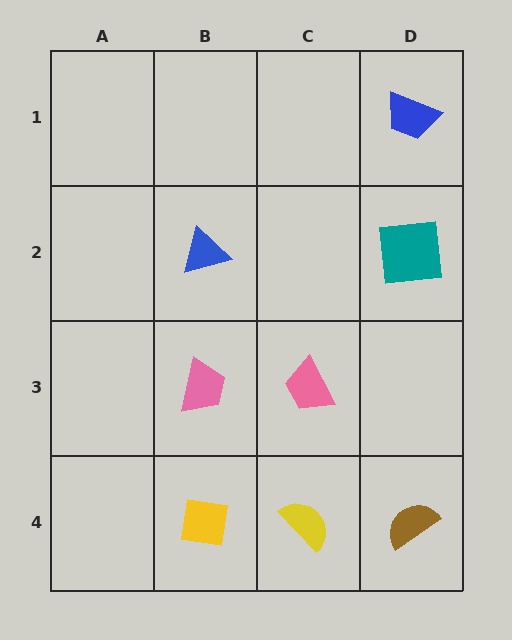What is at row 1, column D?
A blue trapezoid.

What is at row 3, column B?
A pink trapezoid.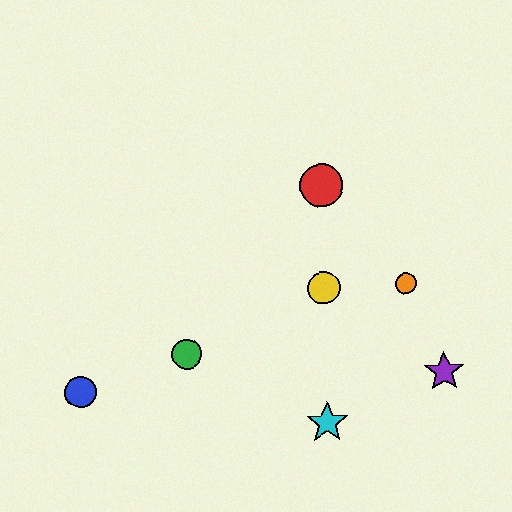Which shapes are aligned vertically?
The red circle, the yellow circle, the cyan star are aligned vertically.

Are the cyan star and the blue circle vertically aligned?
No, the cyan star is at x≈327 and the blue circle is at x≈81.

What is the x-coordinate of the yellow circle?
The yellow circle is at x≈324.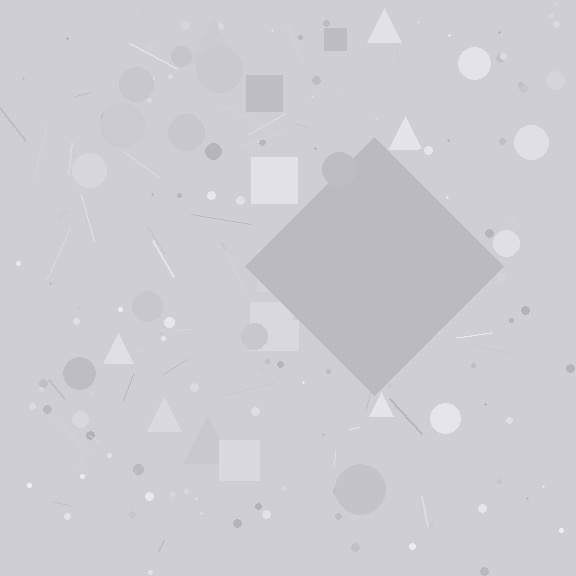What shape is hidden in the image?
A diamond is hidden in the image.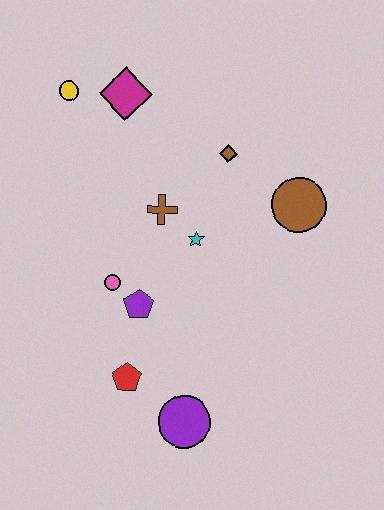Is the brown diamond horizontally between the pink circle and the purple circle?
No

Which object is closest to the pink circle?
The purple pentagon is closest to the pink circle.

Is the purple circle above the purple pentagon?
No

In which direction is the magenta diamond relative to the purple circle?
The magenta diamond is above the purple circle.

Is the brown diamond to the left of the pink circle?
No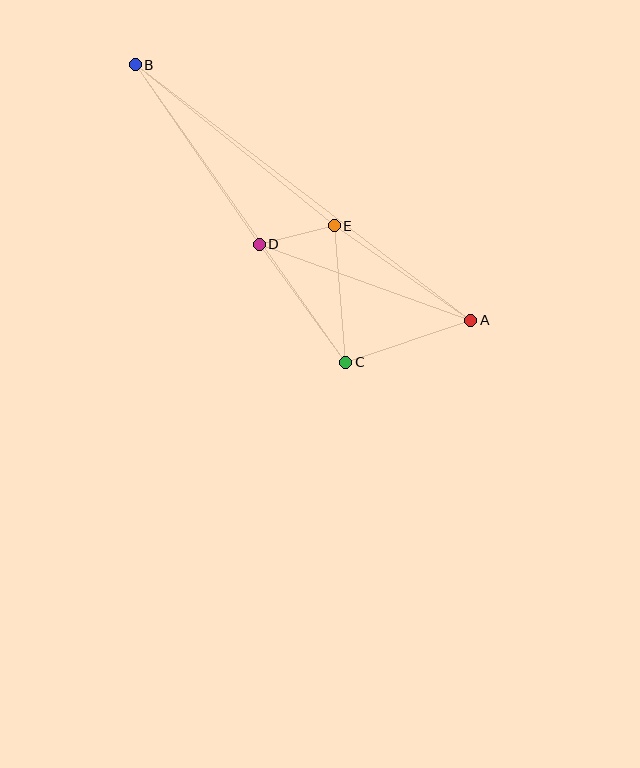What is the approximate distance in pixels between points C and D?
The distance between C and D is approximately 146 pixels.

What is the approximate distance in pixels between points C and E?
The distance between C and E is approximately 137 pixels.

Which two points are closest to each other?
Points D and E are closest to each other.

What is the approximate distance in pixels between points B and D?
The distance between B and D is approximately 218 pixels.